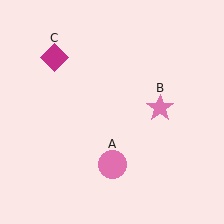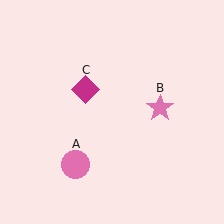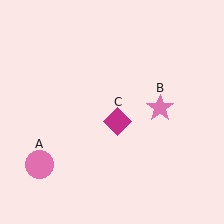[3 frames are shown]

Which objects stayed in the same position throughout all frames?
Pink star (object B) remained stationary.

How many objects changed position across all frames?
2 objects changed position: pink circle (object A), magenta diamond (object C).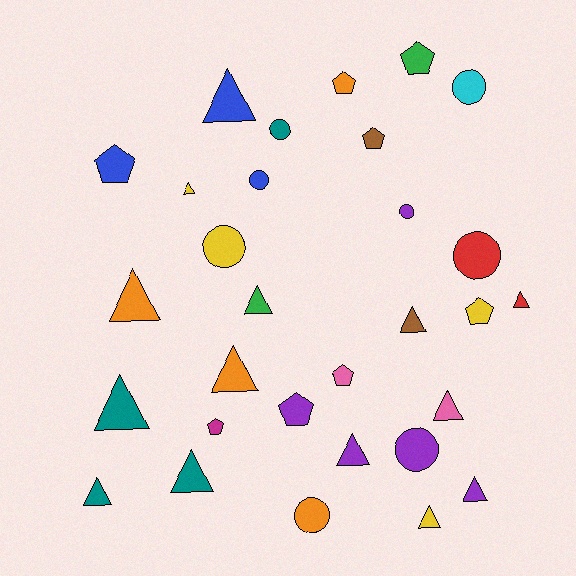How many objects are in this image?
There are 30 objects.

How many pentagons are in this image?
There are 8 pentagons.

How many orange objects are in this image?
There are 4 orange objects.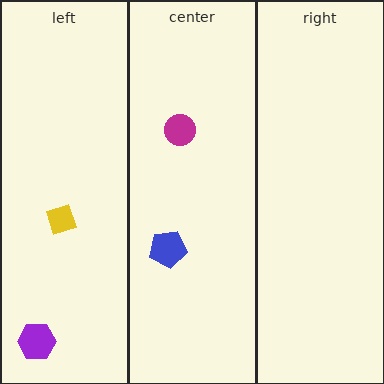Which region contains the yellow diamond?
The left region.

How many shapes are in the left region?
2.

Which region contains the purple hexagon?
The left region.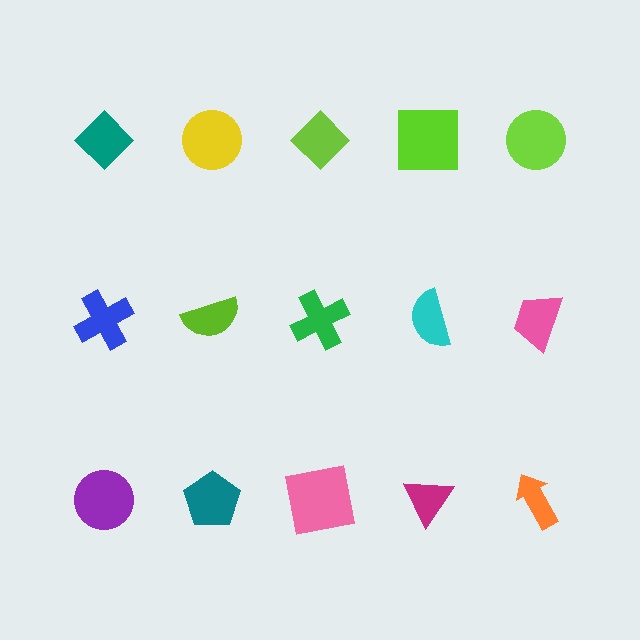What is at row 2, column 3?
A green cross.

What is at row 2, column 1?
A blue cross.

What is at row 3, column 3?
A pink square.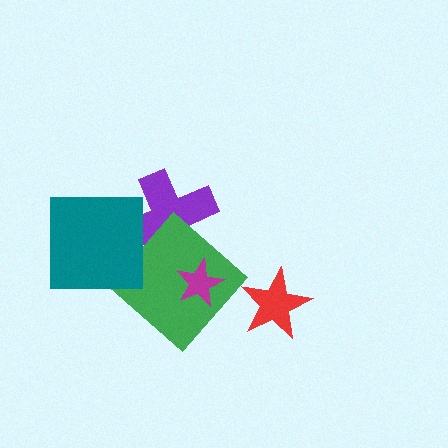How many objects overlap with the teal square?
1 object overlaps with the teal square.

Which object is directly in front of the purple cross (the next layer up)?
The green diamond is directly in front of the purple cross.